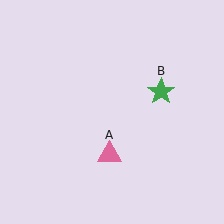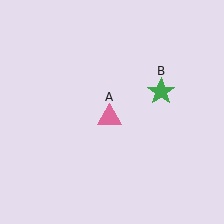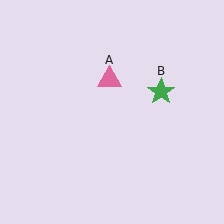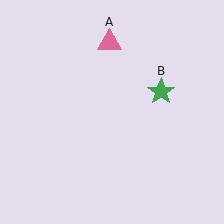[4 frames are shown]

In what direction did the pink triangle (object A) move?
The pink triangle (object A) moved up.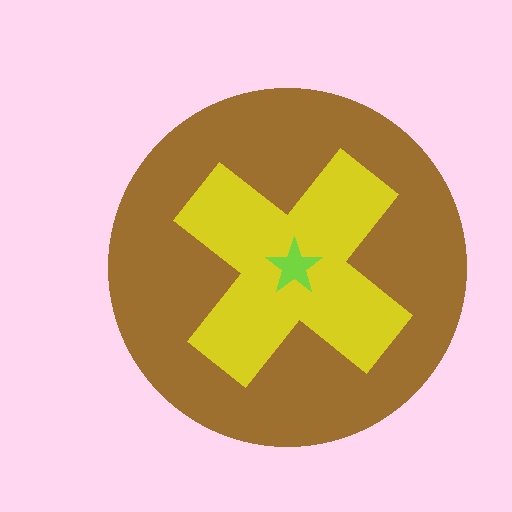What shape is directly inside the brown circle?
The yellow cross.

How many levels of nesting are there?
3.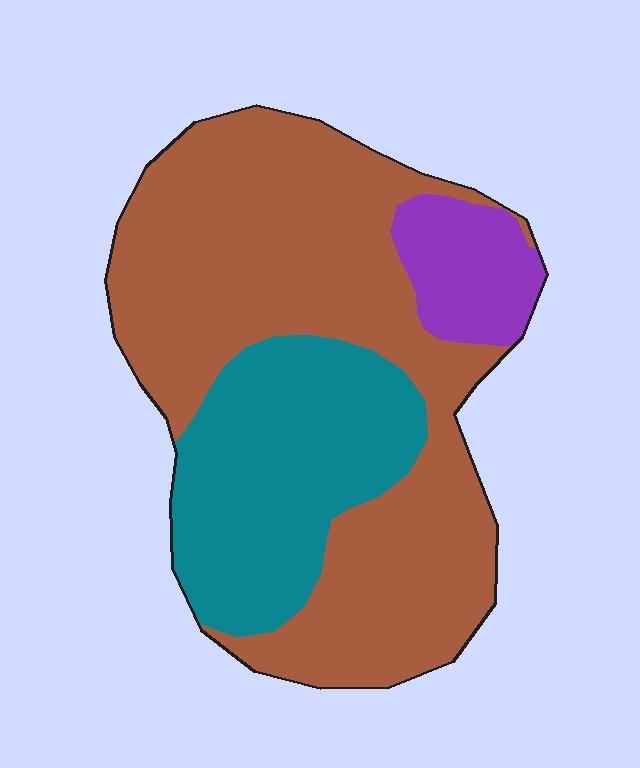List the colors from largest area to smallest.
From largest to smallest: brown, teal, purple.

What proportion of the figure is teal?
Teal covers about 30% of the figure.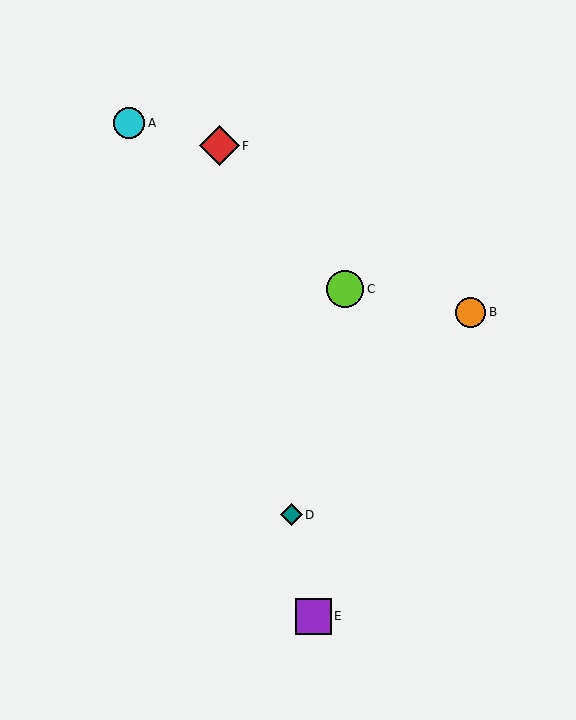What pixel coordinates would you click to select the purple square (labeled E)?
Click at (313, 616) to select the purple square E.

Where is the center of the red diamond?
The center of the red diamond is at (219, 146).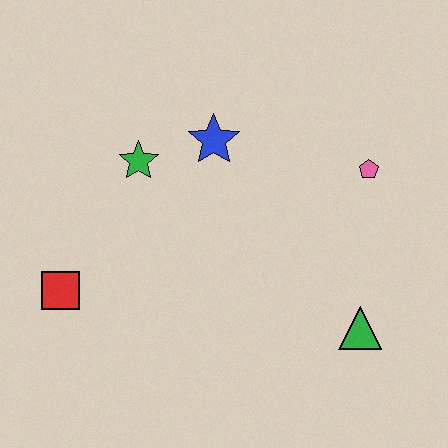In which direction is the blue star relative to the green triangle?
The blue star is above the green triangle.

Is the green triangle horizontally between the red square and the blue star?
No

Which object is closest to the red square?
The green star is closest to the red square.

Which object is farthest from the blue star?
The green triangle is farthest from the blue star.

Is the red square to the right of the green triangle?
No